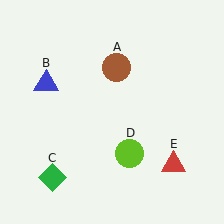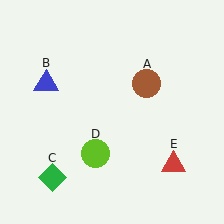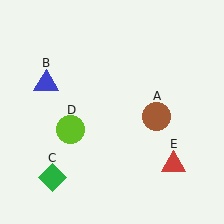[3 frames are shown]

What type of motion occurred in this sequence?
The brown circle (object A), lime circle (object D) rotated clockwise around the center of the scene.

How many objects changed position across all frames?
2 objects changed position: brown circle (object A), lime circle (object D).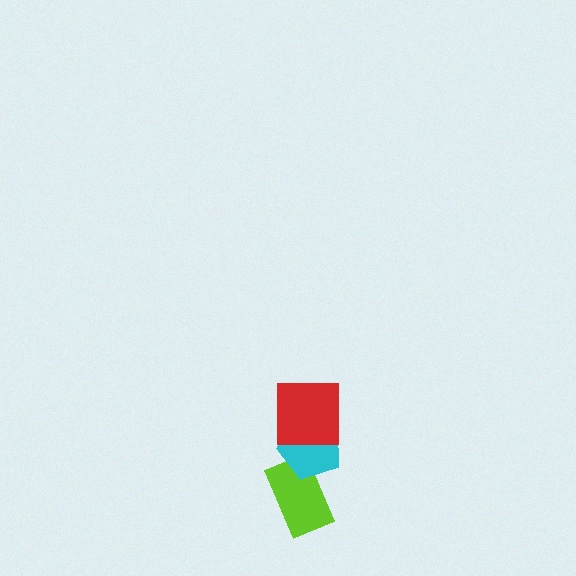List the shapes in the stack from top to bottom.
From top to bottom: the red square, the cyan pentagon, the lime rectangle.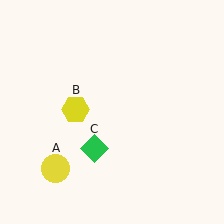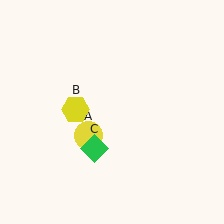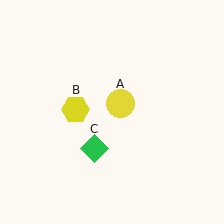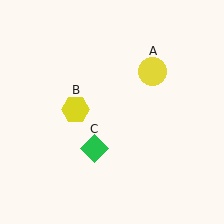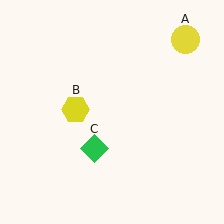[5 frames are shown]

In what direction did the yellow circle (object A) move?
The yellow circle (object A) moved up and to the right.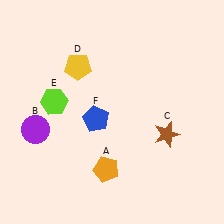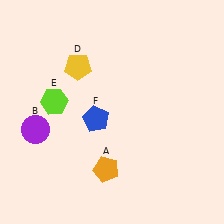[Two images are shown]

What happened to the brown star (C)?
The brown star (C) was removed in Image 2. It was in the bottom-right area of Image 1.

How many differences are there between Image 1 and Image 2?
There is 1 difference between the two images.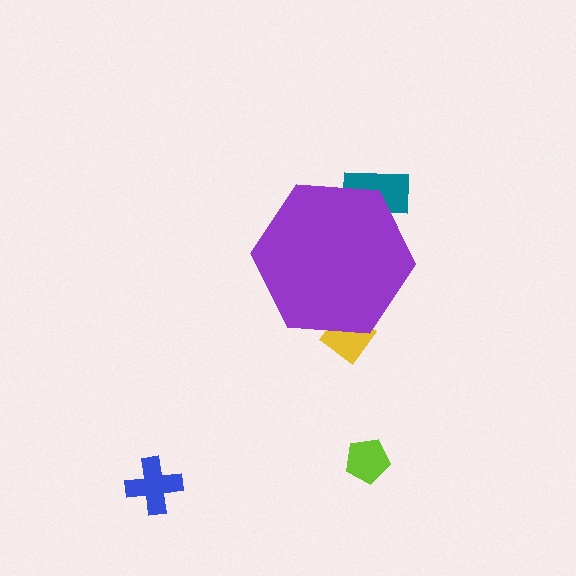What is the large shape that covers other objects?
A purple hexagon.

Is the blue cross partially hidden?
No, the blue cross is fully visible.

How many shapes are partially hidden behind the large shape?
2 shapes are partially hidden.